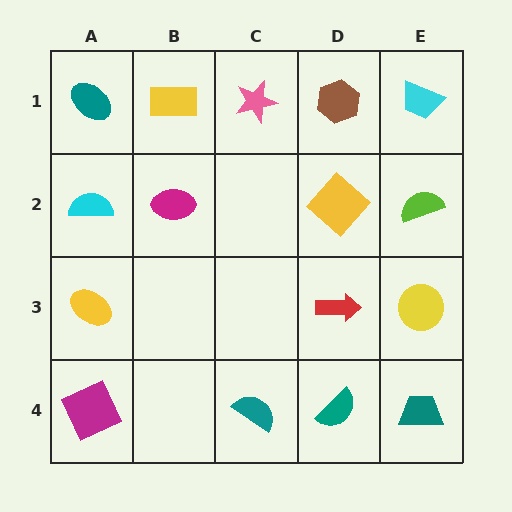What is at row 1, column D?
A brown hexagon.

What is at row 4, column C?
A teal semicircle.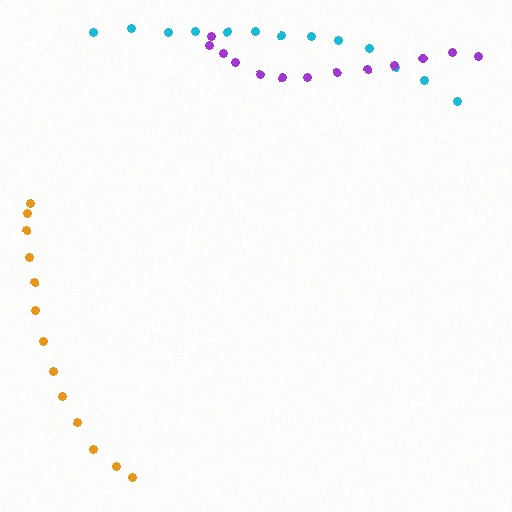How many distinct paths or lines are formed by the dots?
There are 3 distinct paths.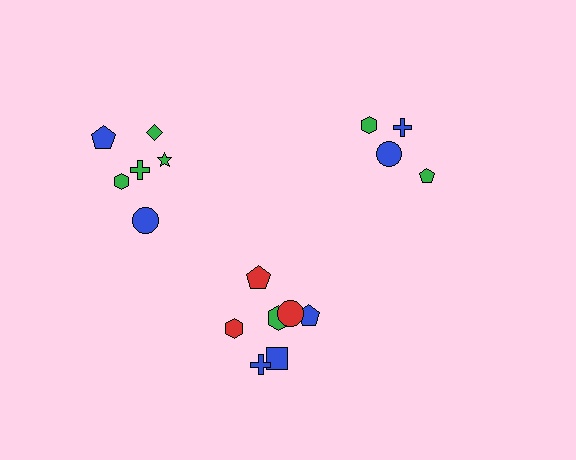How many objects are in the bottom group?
There are 7 objects.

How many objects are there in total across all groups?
There are 17 objects.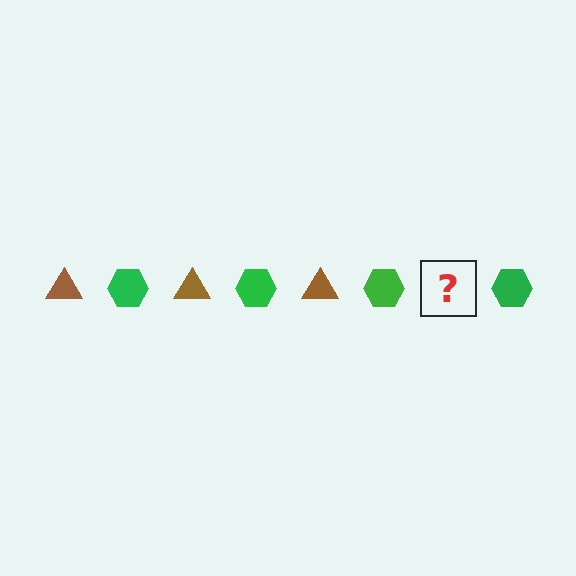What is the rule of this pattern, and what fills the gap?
The rule is that the pattern alternates between brown triangle and green hexagon. The gap should be filled with a brown triangle.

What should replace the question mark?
The question mark should be replaced with a brown triangle.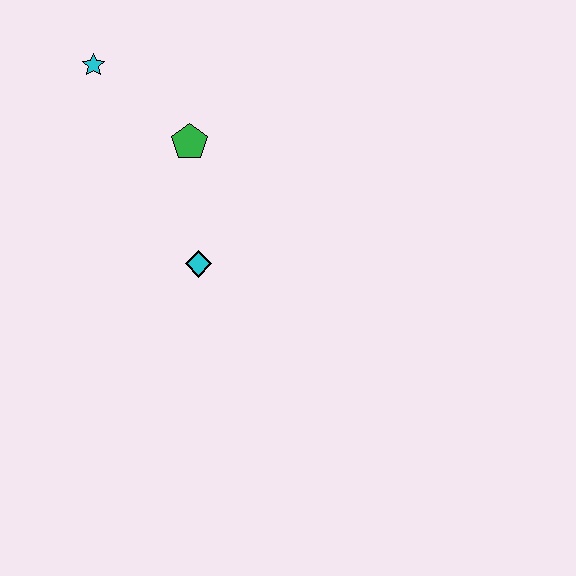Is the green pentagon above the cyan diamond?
Yes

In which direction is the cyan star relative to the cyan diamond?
The cyan star is above the cyan diamond.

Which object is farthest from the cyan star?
The cyan diamond is farthest from the cyan star.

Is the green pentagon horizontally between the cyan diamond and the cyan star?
Yes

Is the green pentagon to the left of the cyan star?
No